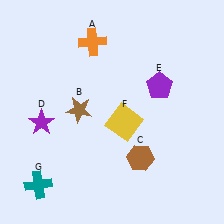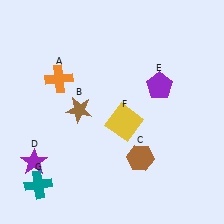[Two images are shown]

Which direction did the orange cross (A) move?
The orange cross (A) moved down.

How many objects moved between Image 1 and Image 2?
2 objects moved between the two images.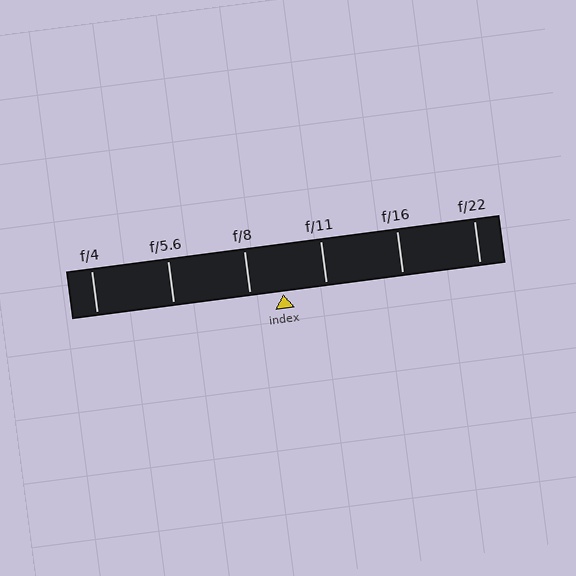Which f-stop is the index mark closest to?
The index mark is closest to f/8.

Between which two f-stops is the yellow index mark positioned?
The index mark is between f/8 and f/11.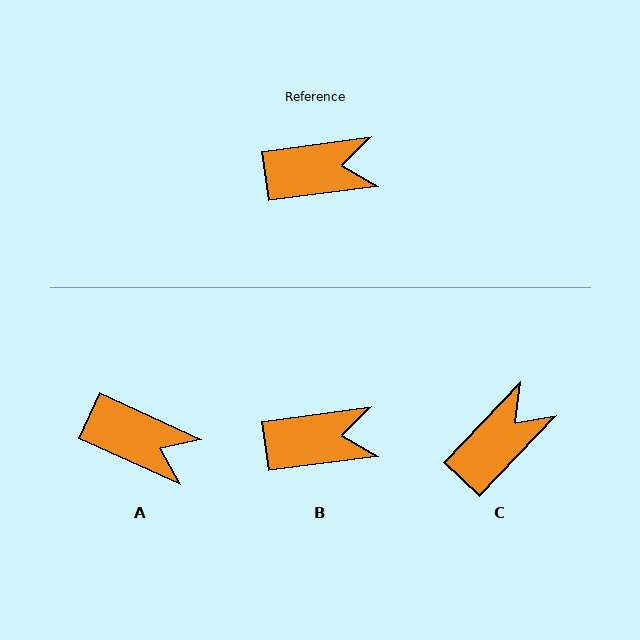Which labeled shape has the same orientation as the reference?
B.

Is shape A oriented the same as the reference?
No, it is off by about 32 degrees.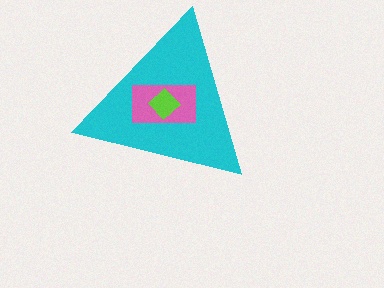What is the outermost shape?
The cyan triangle.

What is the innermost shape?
The lime diamond.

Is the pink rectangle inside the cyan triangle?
Yes.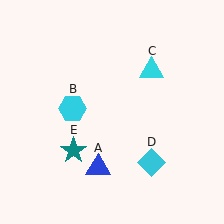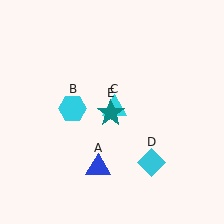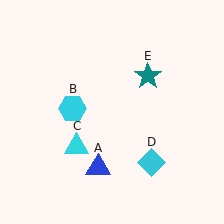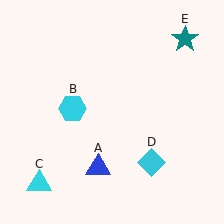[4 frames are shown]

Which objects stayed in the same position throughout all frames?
Blue triangle (object A) and cyan hexagon (object B) and cyan diamond (object D) remained stationary.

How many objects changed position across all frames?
2 objects changed position: cyan triangle (object C), teal star (object E).